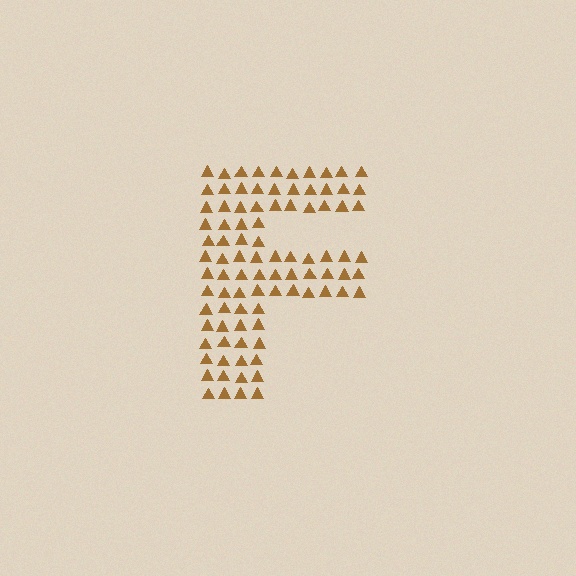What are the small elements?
The small elements are triangles.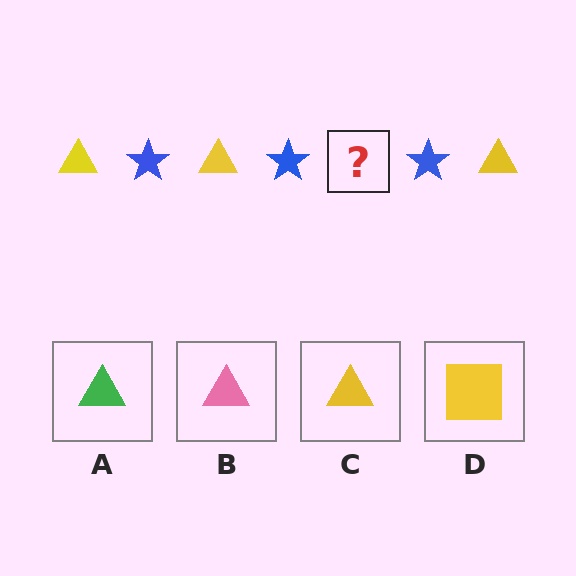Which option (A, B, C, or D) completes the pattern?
C.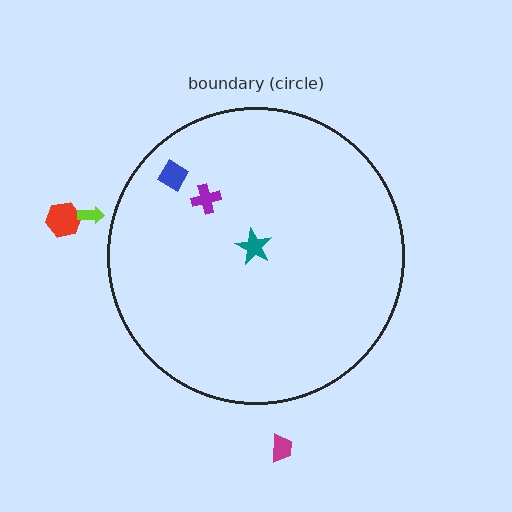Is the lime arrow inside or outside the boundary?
Outside.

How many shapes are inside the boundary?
3 inside, 3 outside.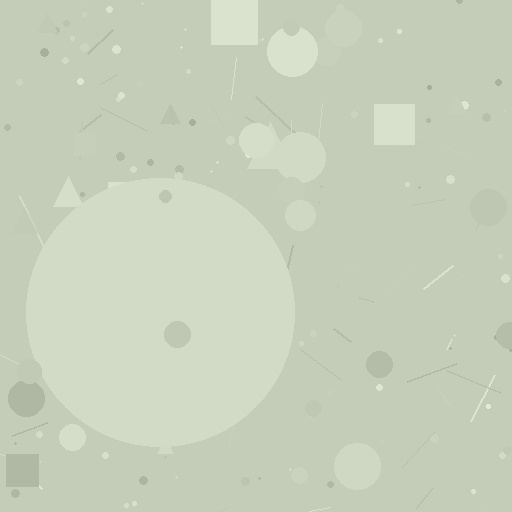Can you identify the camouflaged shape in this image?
The camouflaged shape is a circle.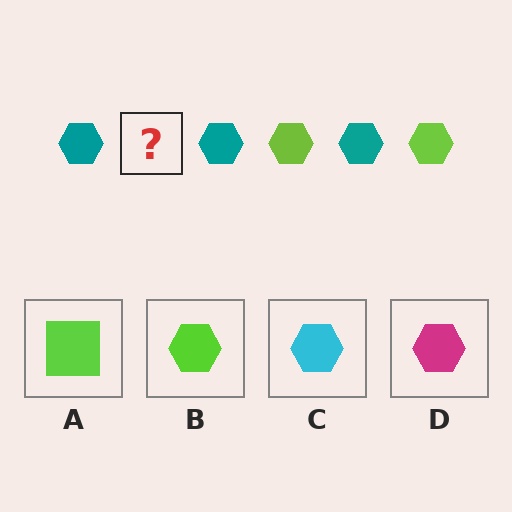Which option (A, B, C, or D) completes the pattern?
B.